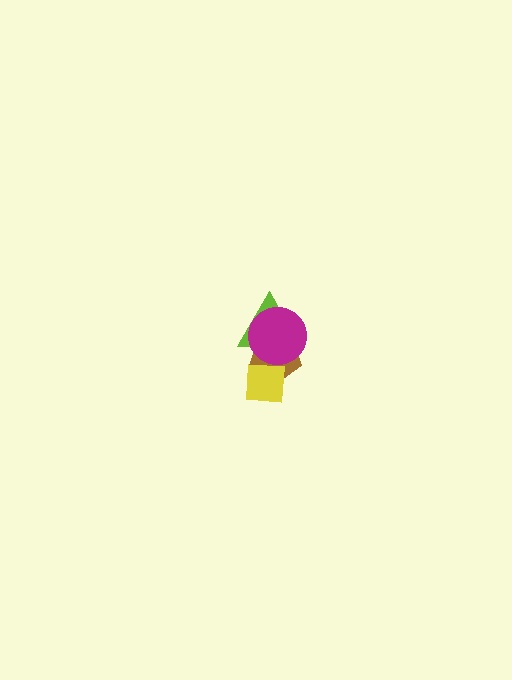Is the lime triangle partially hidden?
Yes, it is partially covered by another shape.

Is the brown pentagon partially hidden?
Yes, it is partially covered by another shape.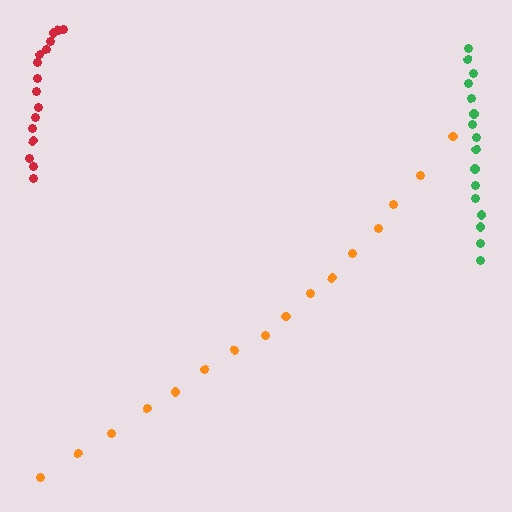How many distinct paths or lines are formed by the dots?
There are 3 distinct paths.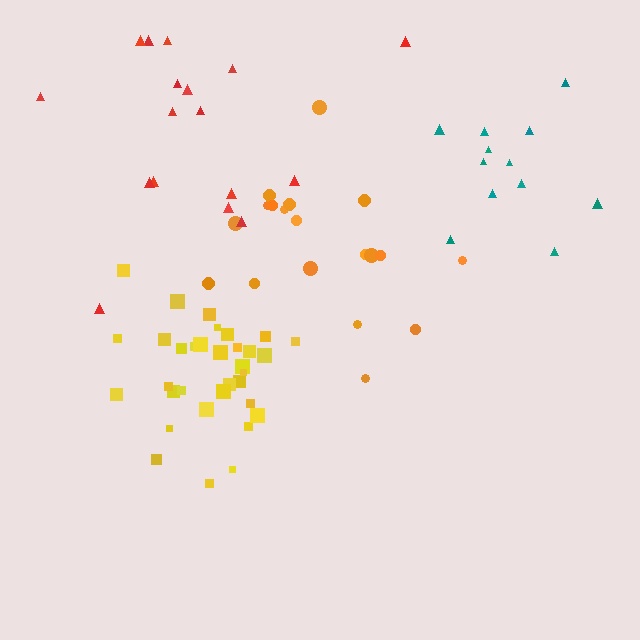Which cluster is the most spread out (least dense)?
Red.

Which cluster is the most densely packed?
Yellow.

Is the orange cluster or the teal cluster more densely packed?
Teal.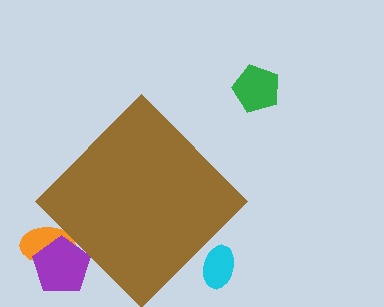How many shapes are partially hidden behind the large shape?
3 shapes are partially hidden.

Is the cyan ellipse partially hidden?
Yes, the cyan ellipse is partially hidden behind the brown diamond.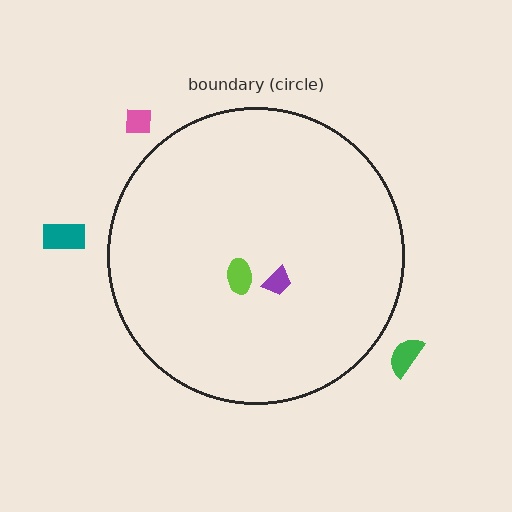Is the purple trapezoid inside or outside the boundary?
Inside.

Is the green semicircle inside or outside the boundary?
Outside.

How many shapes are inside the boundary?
2 inside, 3 outside.